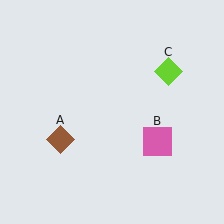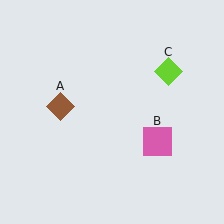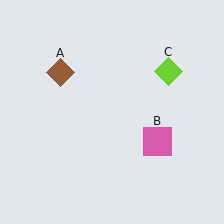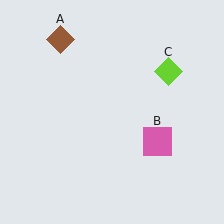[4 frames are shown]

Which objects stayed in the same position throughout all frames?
Pink square (object B) and lime diamond (object C) remained stationary.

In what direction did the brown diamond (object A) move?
The brown diamond (object A) moved up.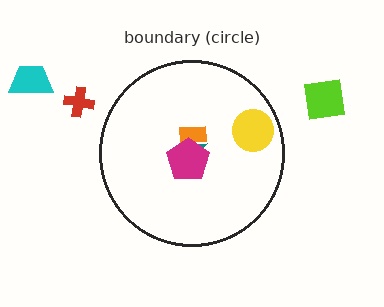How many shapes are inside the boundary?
4 inside, 3 outside.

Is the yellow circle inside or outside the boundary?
Inside.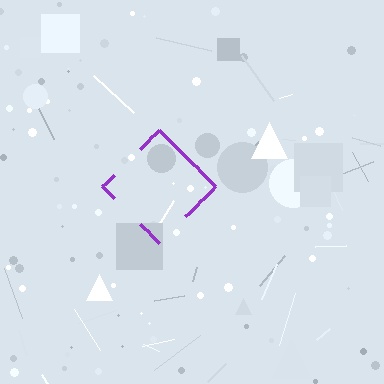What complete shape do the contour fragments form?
The contour fragments form a diamond.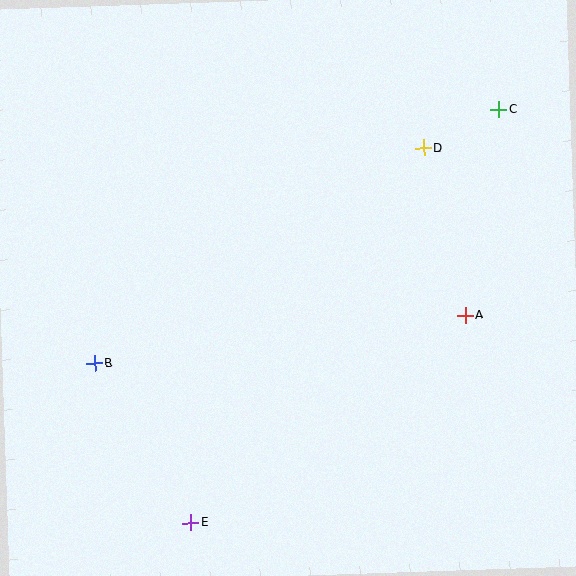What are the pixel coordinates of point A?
Point A is at (465, 315).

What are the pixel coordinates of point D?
Point D is at (424, 148).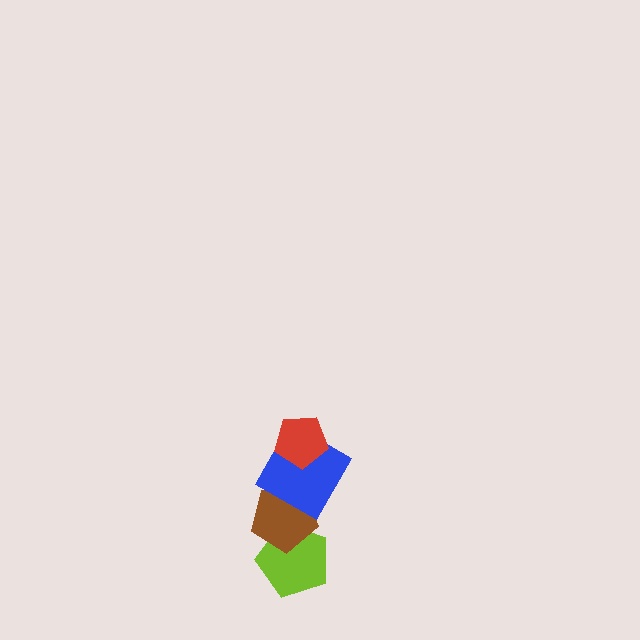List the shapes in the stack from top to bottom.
From top to bottom: the red pentagon, the blue square, the brown pentagon, the lime pentagon.